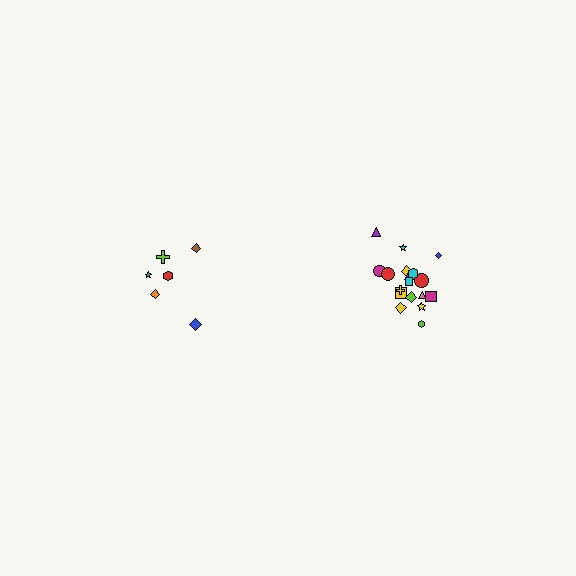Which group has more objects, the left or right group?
The right group.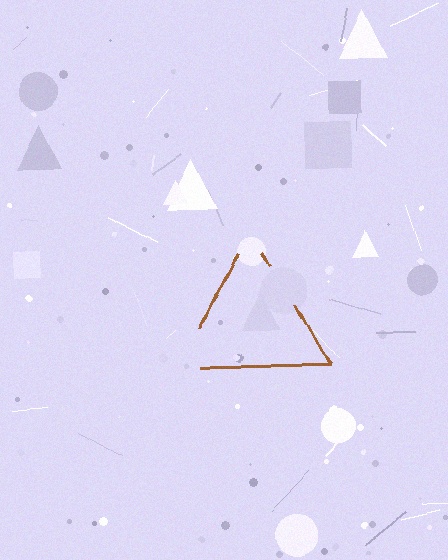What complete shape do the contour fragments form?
The contour fragments form a triangle.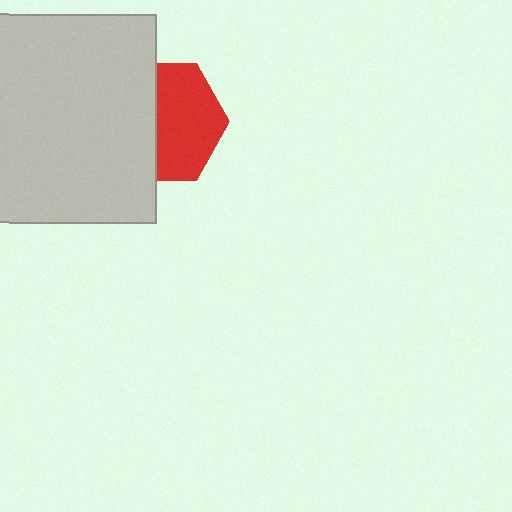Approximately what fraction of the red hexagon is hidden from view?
Roughly 45% of the red hexagon is hidden behind the light gray rectangle.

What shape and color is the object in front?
The object in front is a light gray rectangle.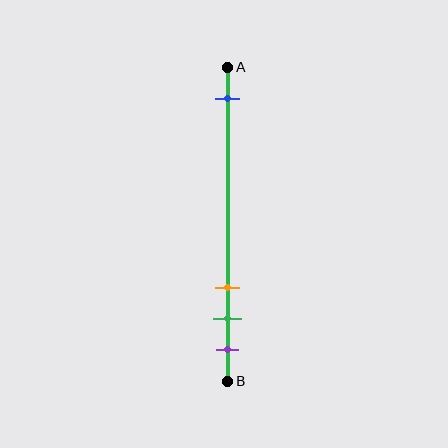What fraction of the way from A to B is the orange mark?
The orange mark is approximately 70% (0.7) of the way from A to B.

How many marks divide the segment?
There are 4 marks dividing the segment.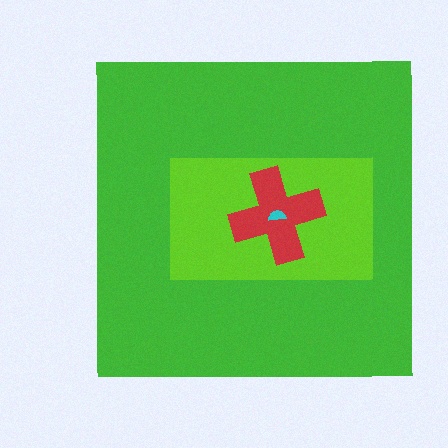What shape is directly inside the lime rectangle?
The red cross.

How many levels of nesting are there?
4.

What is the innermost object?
The cyan semicircle.